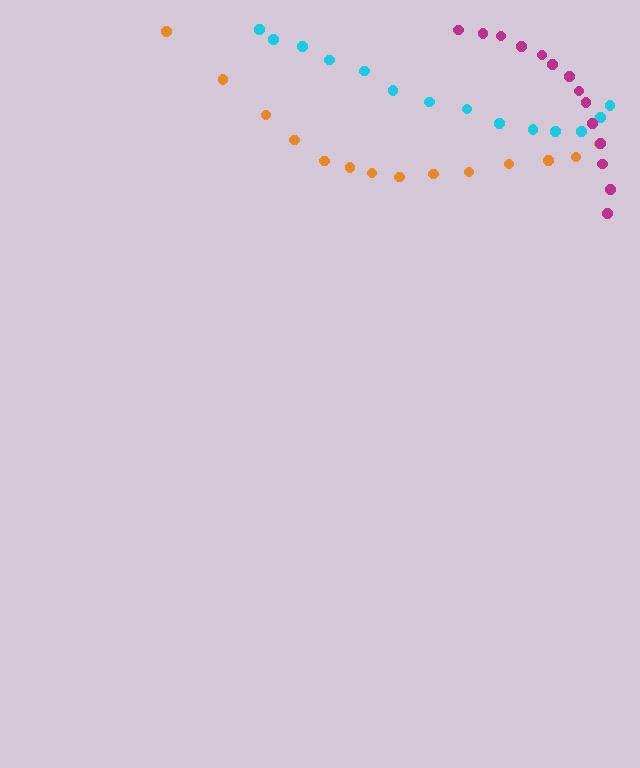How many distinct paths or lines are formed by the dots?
There are 3 distinct paths.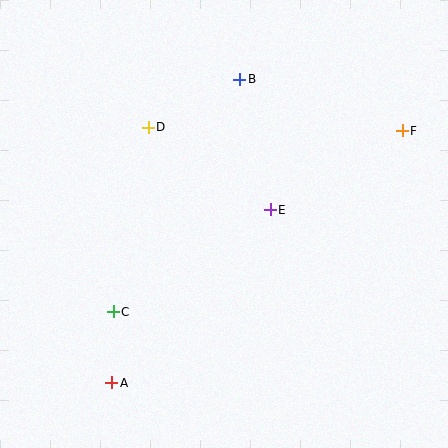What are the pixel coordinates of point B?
Point B is at (240, 79).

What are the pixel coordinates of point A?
Point A is at (112, 383).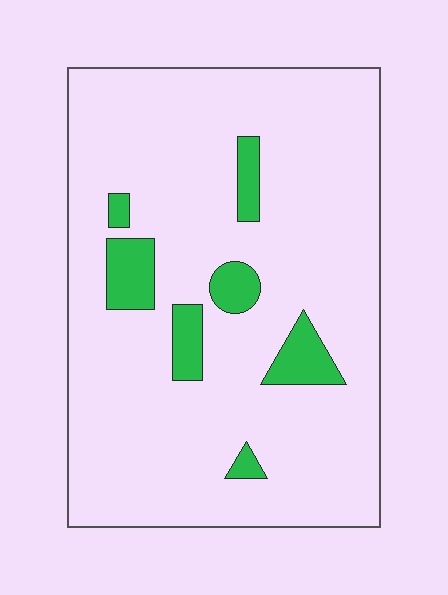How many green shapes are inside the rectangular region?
7.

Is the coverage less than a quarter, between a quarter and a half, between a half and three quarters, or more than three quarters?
Less than a quarter.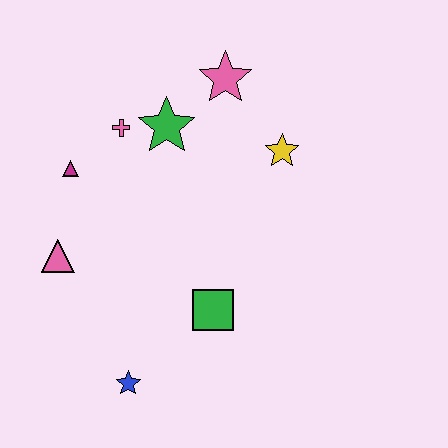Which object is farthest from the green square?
The pink star is farthest from the green square.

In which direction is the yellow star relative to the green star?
The yellow star is to the right of the green star.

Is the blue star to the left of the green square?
Yes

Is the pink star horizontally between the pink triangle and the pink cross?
No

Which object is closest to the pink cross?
The green star is closest to the pink cross.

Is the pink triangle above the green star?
No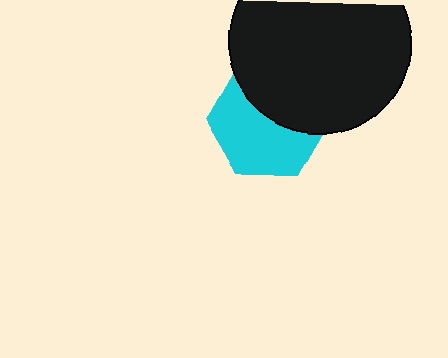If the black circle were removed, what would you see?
You would see the complete cyan hexagon.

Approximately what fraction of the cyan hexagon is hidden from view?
Roughly 42% of the cyan hexagon is hidden behind the black circle.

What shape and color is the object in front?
The object in front is a black circle.